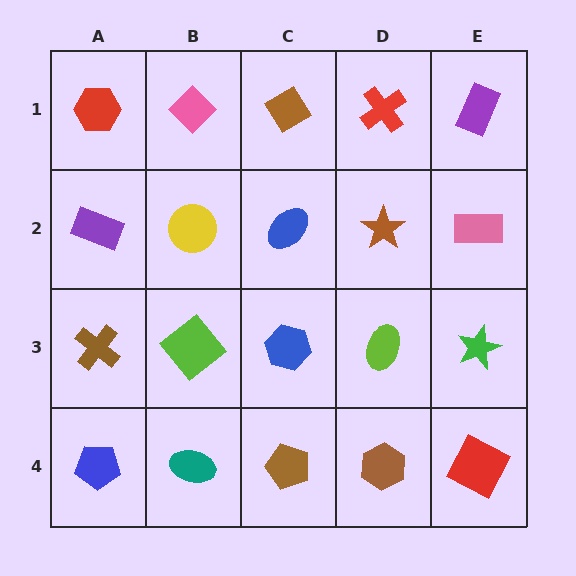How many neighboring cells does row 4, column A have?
2.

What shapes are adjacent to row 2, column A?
A red hexagon (row 1, column A), a brown cross (row 3, column A), a yellow circle (row 2, column B).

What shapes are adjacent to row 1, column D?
A brown star (row 2, column D), a brown diamond (row 1, column C), a purple rectangle (row 1, column E).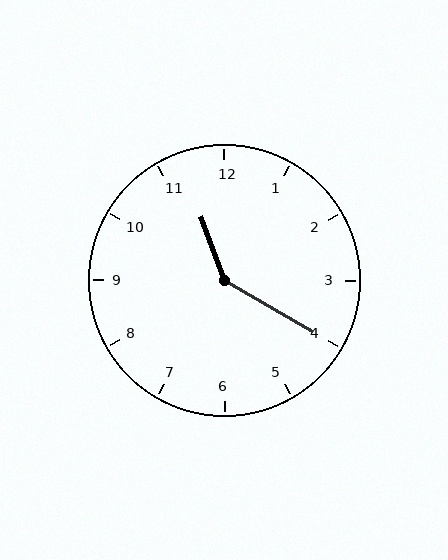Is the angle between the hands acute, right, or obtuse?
It is obtuse.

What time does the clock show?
11:20.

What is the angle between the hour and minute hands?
Approximately 140 degrees.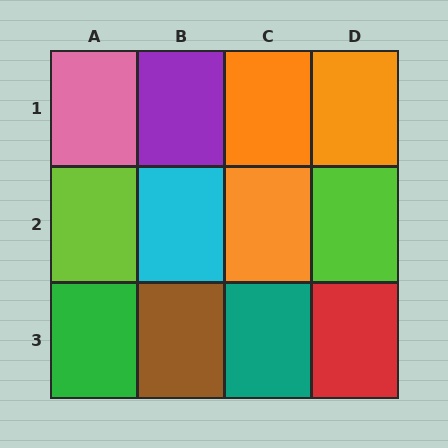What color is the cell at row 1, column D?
Orange.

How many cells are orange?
3 cells are orange.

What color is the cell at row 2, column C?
Orange.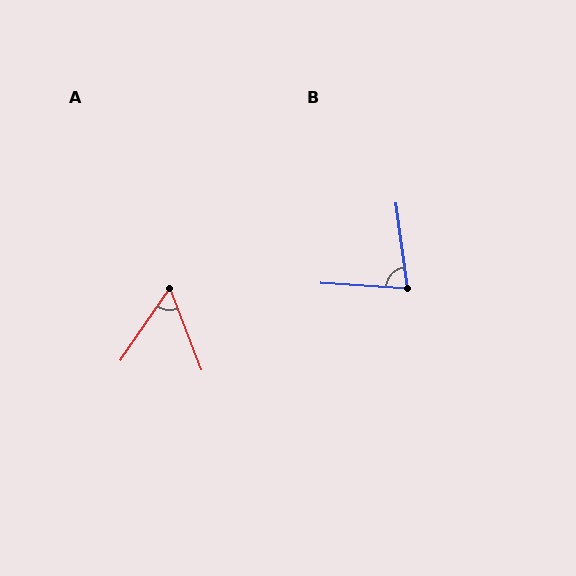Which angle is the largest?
B, at approximately 79 degrees.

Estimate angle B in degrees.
Approximately 79 degrees.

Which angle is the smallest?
A, at approximately 56 degrees.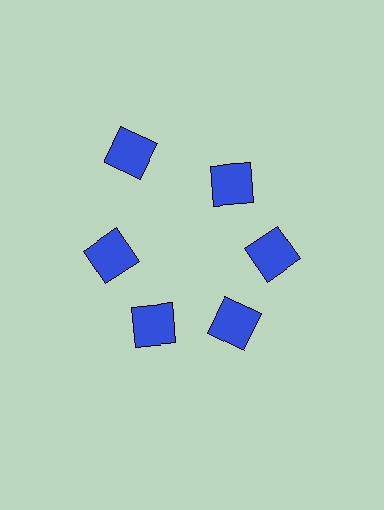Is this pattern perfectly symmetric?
No. The 6 blue squares are arranged in a ring, but one element near the 11 o'clock position is pushed outward from the center, breaking the 6-fold rotational symmetry.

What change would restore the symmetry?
The symmetry would be restored by moving it inward, back onto the ring so that all 6 squares sit at equal angles and equal distance from the center.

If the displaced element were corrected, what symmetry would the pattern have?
It would have 6-fold rotational symmetry — the pattern would map onto itself every 60 degrees.